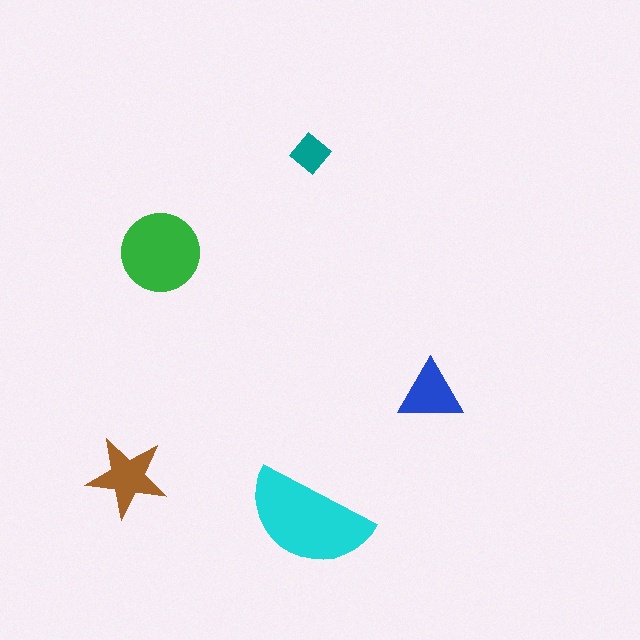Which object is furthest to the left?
The brown star is leftmost.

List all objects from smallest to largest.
The teal diamond, the blue triangle, the brown star, the green circle, the cyan semicircle.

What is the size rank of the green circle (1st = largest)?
2nd.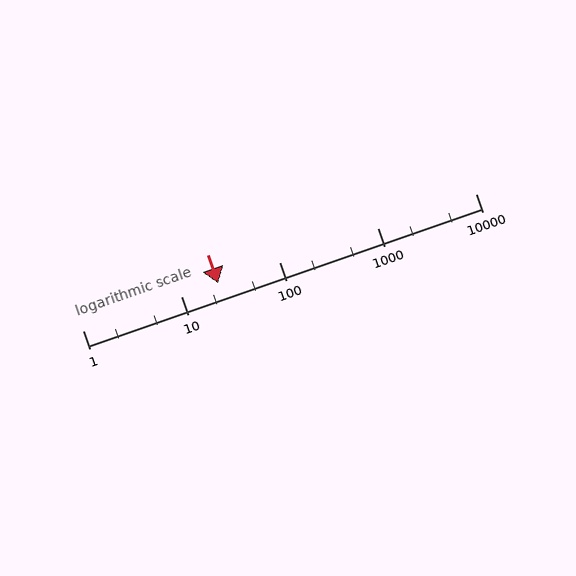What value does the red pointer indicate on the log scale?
The pointer indicates approximately 24.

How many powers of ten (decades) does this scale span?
The scale spans 4 decades, from 1 to 10000.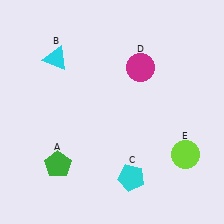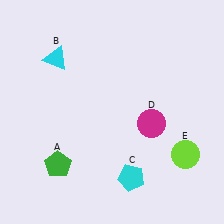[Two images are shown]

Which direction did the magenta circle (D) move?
The magenta circle (D) moved down.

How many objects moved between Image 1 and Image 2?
1 object moved between the two images.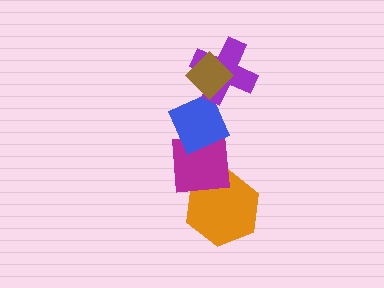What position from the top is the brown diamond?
The brown diamond is 1st from the top.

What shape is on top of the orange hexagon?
The magenta square is on top of the orange hexagon.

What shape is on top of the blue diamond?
The purple cross is on top of the blue diamond.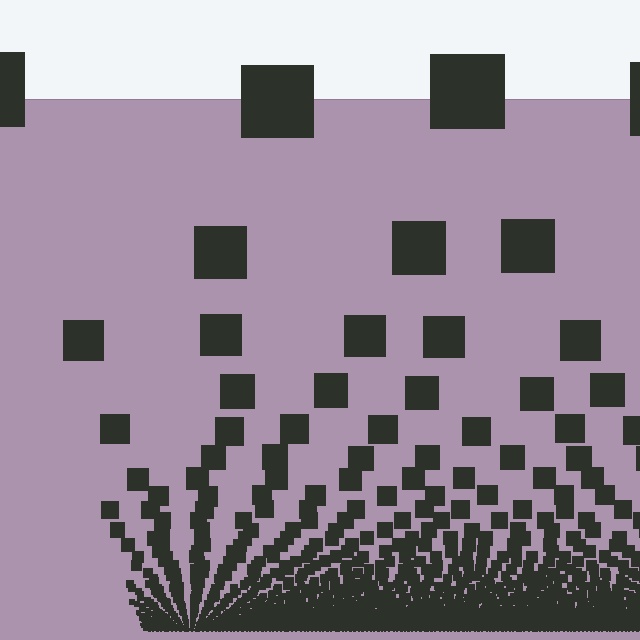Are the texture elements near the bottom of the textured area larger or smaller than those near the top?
Smaller. The gradient is inverted — elements near the bottom are smaller and denser.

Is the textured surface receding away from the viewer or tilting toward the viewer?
The surface appears to tilt toward the viewer. Texture elements get larger and sparser toward the top.